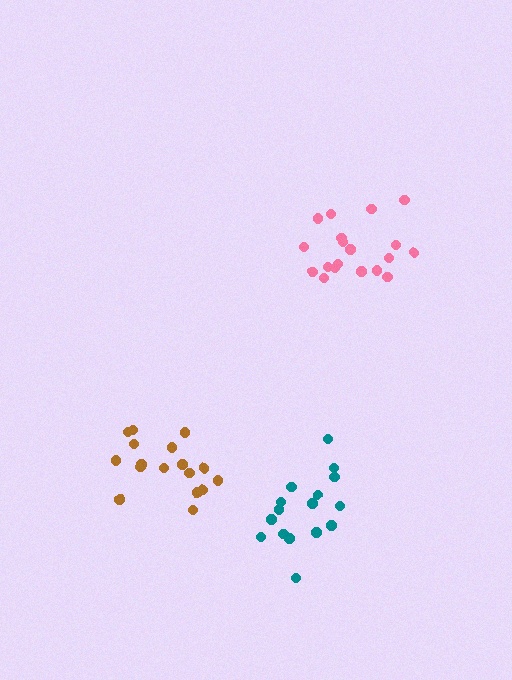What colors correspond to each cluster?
The clusters are colored: teal, brown, pink.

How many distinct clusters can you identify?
There are 3 distinct clusters.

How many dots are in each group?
Group 1: 16 dots, Group 2: 17 dots, Group 3: 19 dots (52 total).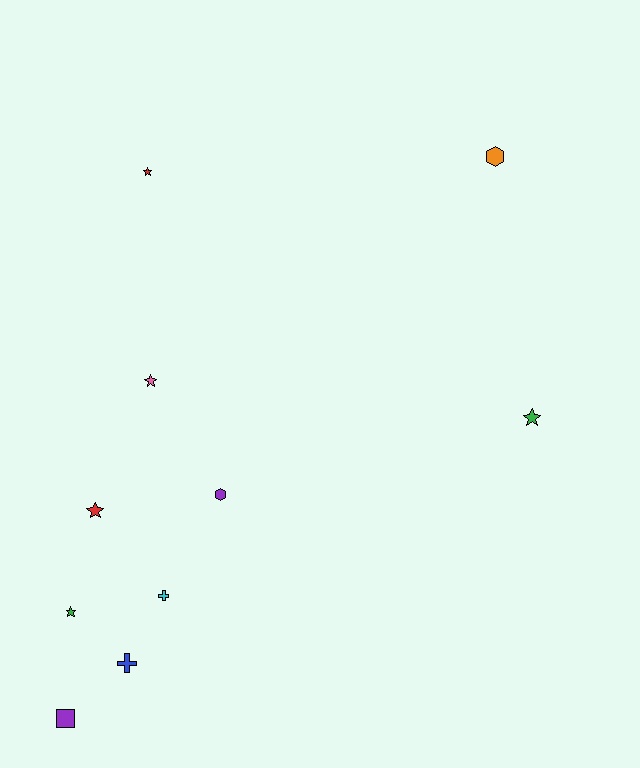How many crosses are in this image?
There are 2 crosses.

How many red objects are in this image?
There are 2 red objects.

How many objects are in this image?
There are 10 objects.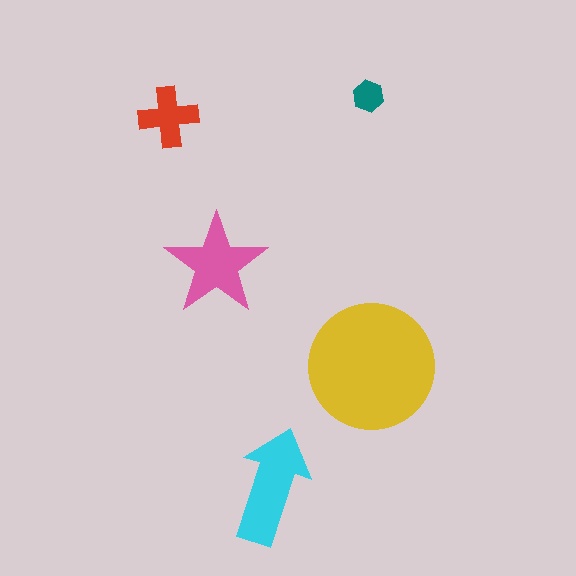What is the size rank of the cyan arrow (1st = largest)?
2nd.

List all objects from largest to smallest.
The yellow circle, the cyan arrow, the pink star, the red cross, the teal hexagon.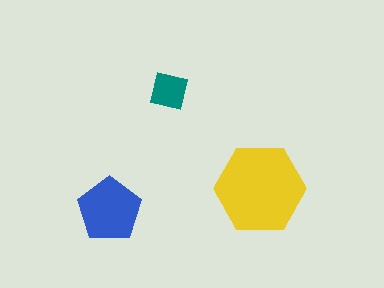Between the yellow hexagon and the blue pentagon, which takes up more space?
The yellow hexagon.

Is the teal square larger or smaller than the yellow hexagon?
Smaller.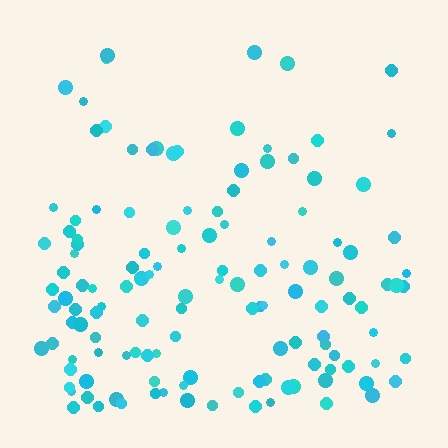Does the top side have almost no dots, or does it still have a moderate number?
Still a moderate number, just noticeably fewer than the bottom.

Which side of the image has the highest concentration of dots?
The bottom.